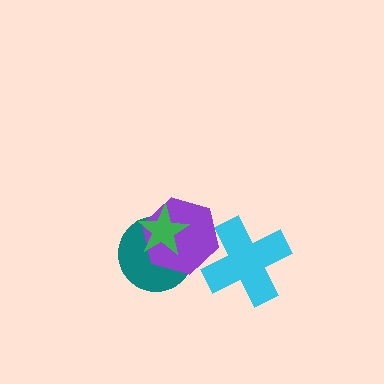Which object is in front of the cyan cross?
The purple hexagon is in front of the cyan cross.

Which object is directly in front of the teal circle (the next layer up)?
The purple hexagon is directly in front of the teal circle.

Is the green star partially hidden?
No, no other shape covers it.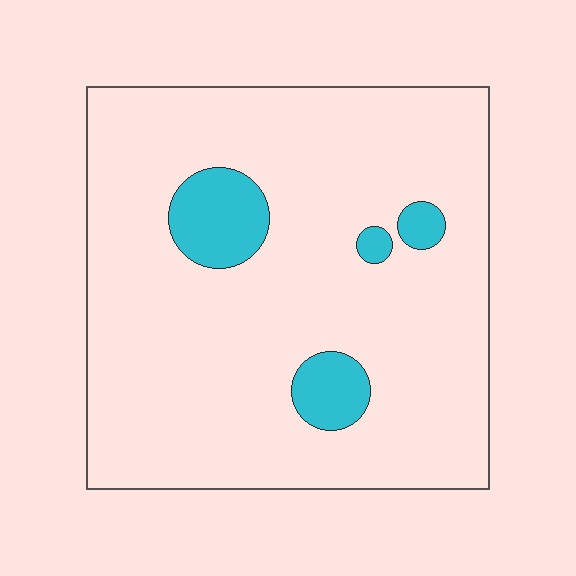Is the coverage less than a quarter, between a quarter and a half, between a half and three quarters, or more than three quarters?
Less than a quarter.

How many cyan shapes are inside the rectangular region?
4.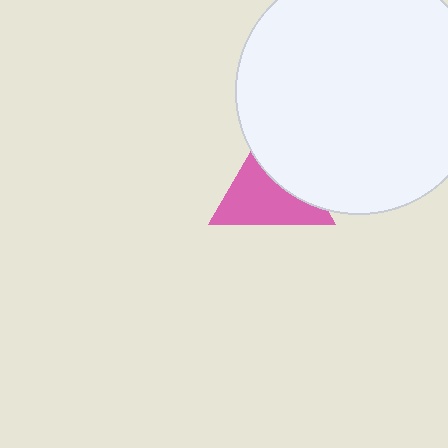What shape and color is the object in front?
The object in front is a white circle.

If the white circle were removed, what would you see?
You would see the complete pink triangle.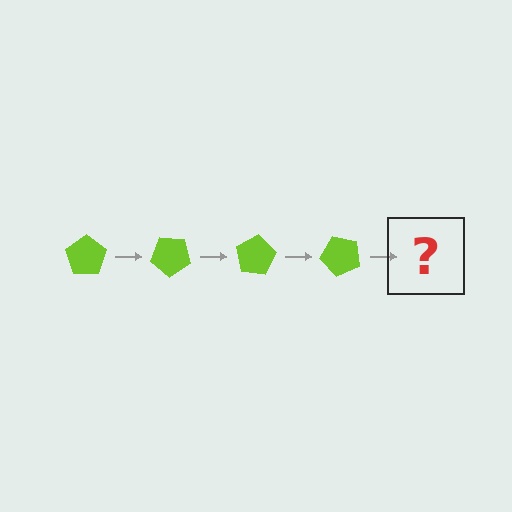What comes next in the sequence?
The next element should be a lime pentagon rotated 160 degrees.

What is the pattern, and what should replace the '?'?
The pattern is that the pentagon rotates 40 degrees each step. The '?' should be a lime pentagon rotated 160 degrees.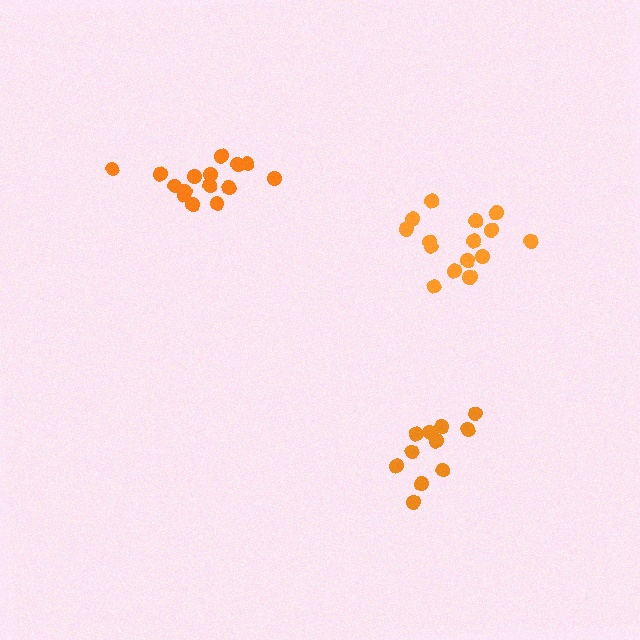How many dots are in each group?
Group 1: 16 dots, Group 2: 11 dots, Group 3: 15 dots (42 total).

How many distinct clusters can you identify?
There are 3 distinct clusters.